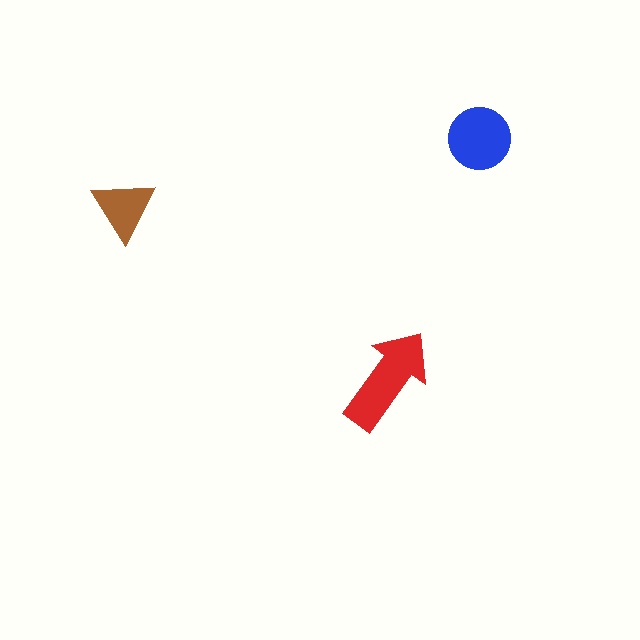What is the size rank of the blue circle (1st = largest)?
2nd.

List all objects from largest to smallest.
The red arrow, the blue circle, the brown triangle.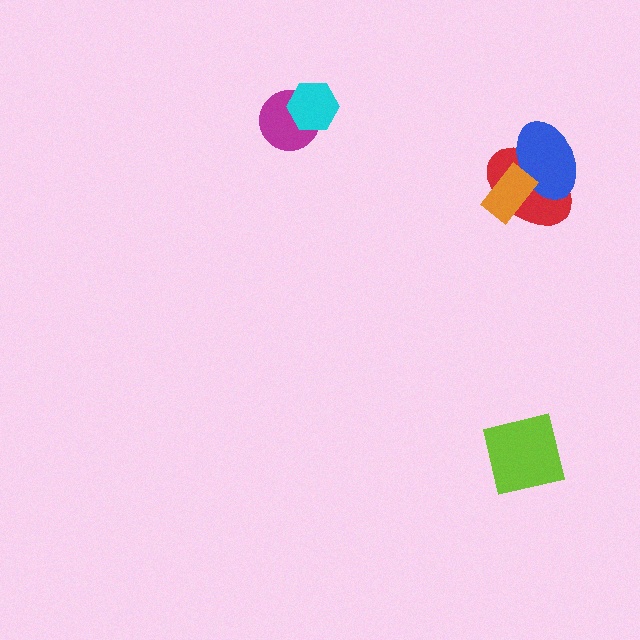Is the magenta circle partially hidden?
Yes, it is partially covered by another shape.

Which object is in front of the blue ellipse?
The orange rectangle is in front of the blue ellipse.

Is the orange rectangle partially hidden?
No, no other shape covers it.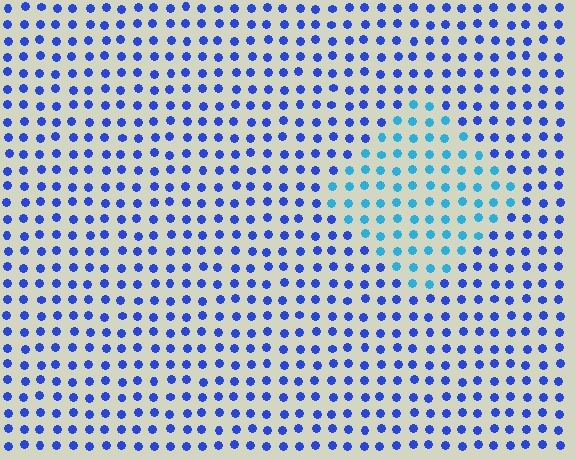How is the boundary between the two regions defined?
The boundary is defined purely by a slight shift in hue (about 36 degrees). Spacing, size, and orientation are identical on both sides.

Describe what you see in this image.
The image is filled with small blue elements in a uniform arrangement. A diamond-shaped region is visible where the elements are tinted to a slightly different hue, forming a subtle color boundary.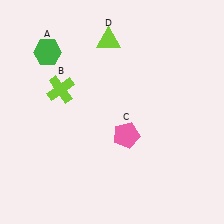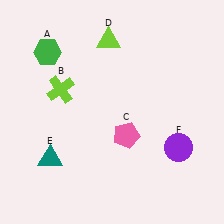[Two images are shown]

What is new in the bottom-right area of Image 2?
A purple circle (F) was added in the bottom-right area of Image 2.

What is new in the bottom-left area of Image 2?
A teal triangle (E) was added in the bottom-left area of Image 2.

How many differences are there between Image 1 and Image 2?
There are 2 differences between the two images.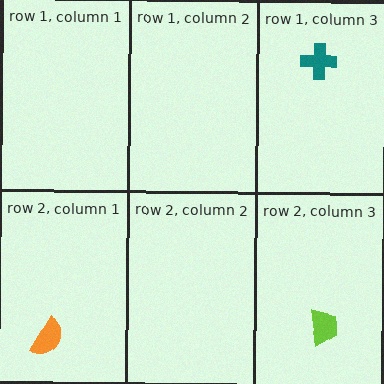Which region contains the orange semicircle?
The row 2, column 1 region.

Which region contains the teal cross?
The row 1, column 3 region.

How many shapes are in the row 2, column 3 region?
1.